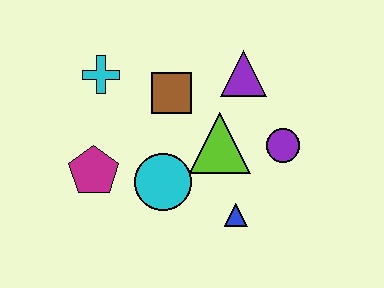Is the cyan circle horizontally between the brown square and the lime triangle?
No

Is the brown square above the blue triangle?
Yes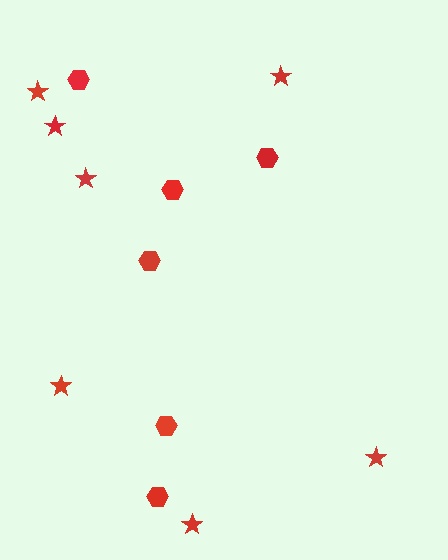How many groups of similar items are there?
There are 2 groups: one group of hexagons (6) and one group of stars (7).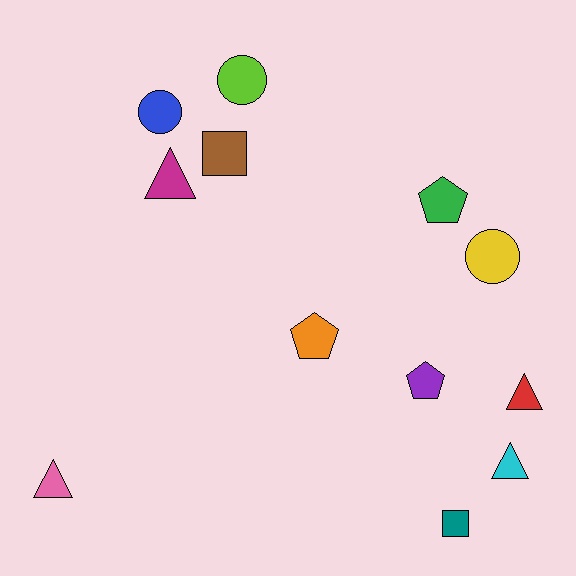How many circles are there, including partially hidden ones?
There are 3 circles.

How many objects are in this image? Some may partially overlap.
There are 12 objects.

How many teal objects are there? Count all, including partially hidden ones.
There is 1 teal object.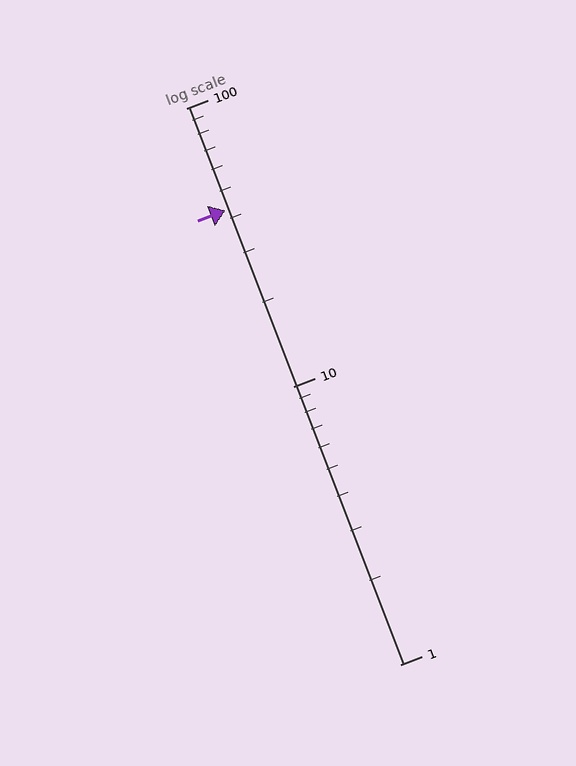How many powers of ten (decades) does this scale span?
The scale spans 2 decades, from 1 to 100.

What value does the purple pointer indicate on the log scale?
The pointer indicates approximately 43.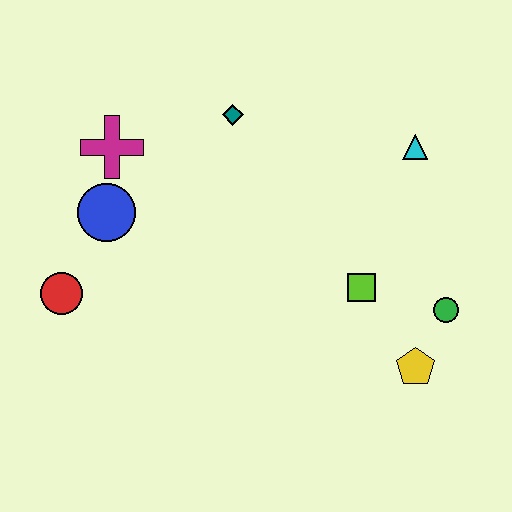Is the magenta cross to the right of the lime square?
No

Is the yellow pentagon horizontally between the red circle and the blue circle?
No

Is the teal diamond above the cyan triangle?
Yes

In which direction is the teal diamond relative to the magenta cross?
The teal diamond is to the right of the magenta cross.